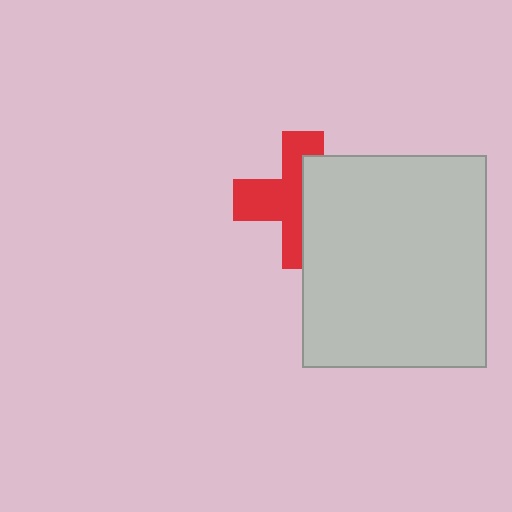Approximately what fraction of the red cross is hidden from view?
Roughly 46% of the red cross is hidden behind the light gray rectangle.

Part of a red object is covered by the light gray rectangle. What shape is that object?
It is a cross.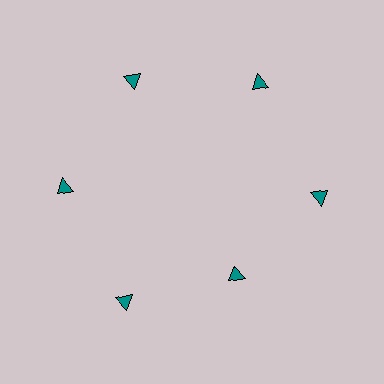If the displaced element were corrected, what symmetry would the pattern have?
It would have 6-fold rotational symmetry — the pattern would map onto itself every 60 degrees.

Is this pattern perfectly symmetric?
No. The 6 teal triangles are arranged in a ring, but one element near the 5 o'clock position is pulled inward toward the center, breaking the 6-fold rotational symmetry.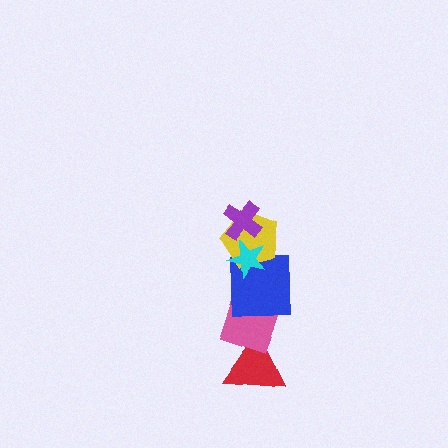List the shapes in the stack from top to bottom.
From top to bottom: the purple cross, the cyan star, the yellow pentagon, the blue square, the pink diamond, the red triangle.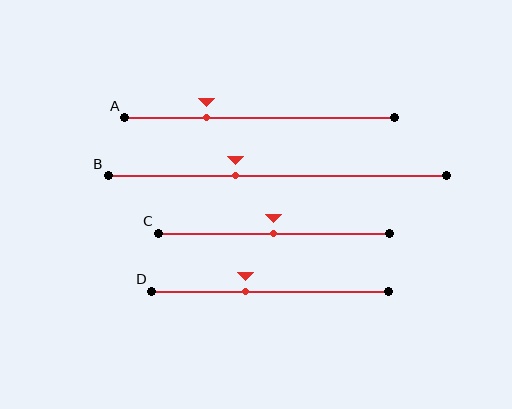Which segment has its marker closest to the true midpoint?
Segment C has its marker closest to the true midpoint.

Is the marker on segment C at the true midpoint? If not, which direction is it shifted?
Yes, the marker on segment C is at the true midpoint.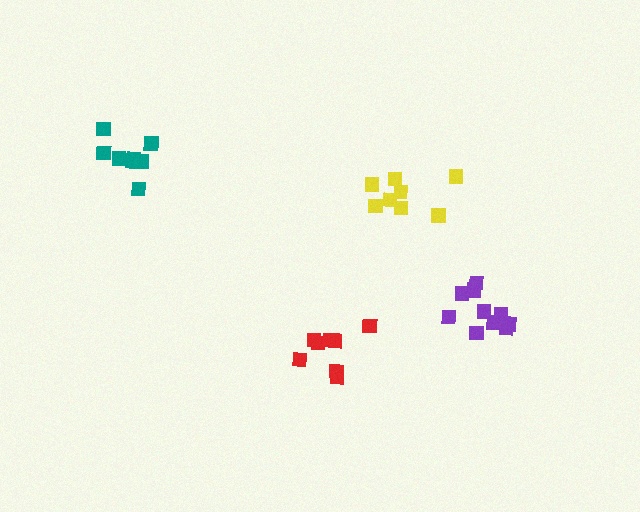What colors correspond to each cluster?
The clusters are colored: yellow, red, teal, purple.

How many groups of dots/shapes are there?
There are 4 groups.